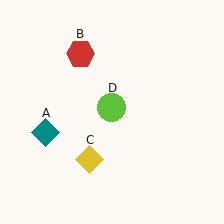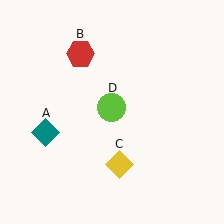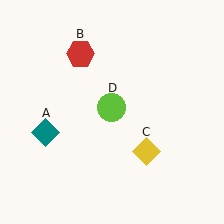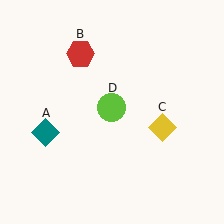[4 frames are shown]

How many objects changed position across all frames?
1 object changed position: yellow diamond (object C).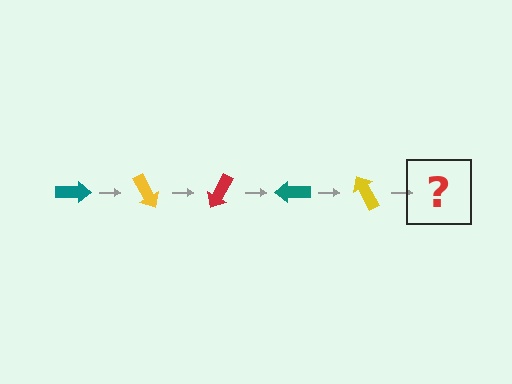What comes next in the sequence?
The next element should be a red arrow, rotated 300 degrees from the start.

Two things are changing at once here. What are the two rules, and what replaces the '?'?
The two rules are that it rotates 60 degrees each step and the color cycles through teal, yellow, and red. The '?' should be a red arrow, rotated 300 degrees from the start.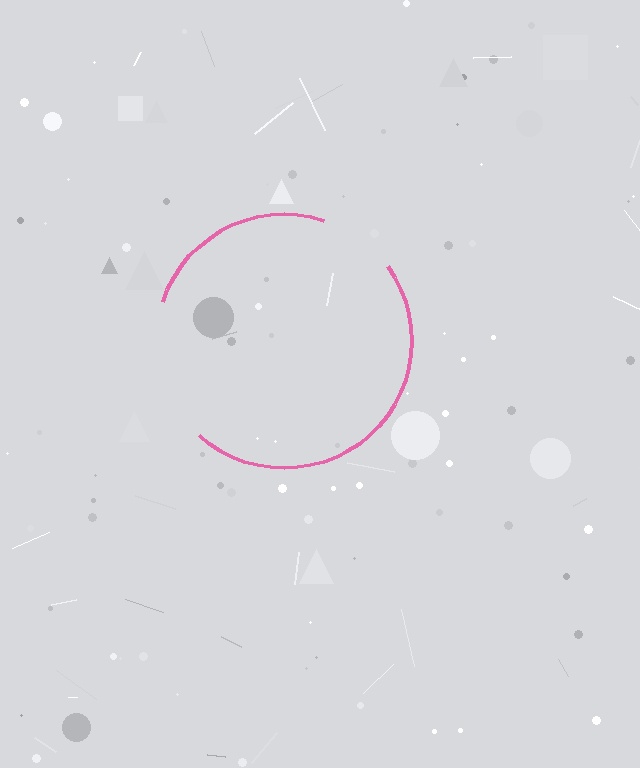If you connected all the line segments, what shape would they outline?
They would outline a circle.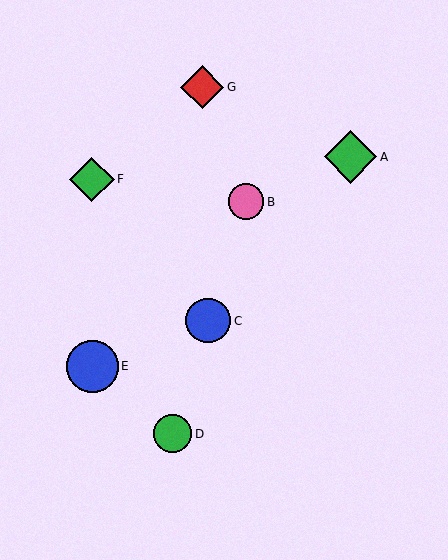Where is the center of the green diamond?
The center of the green diamond is at (351, 157).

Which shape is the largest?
The green diamond (labeled A) is the largest.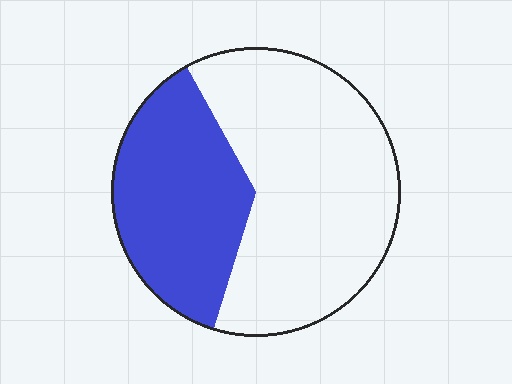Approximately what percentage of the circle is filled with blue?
Approximately 35%.